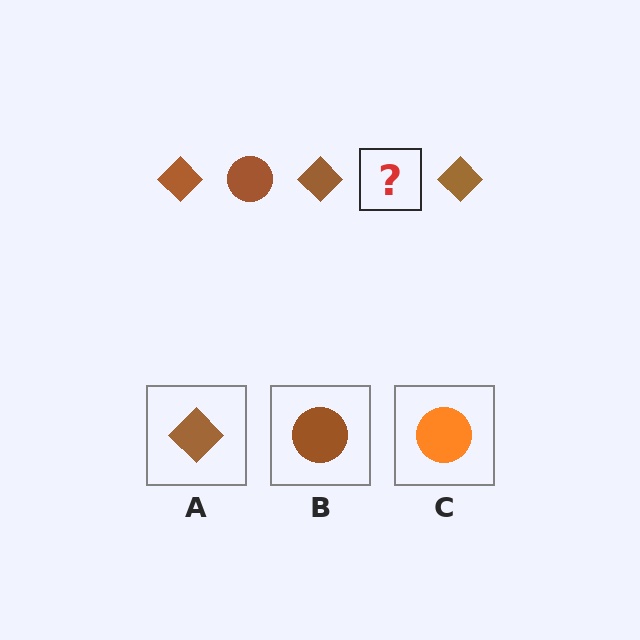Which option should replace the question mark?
Option B.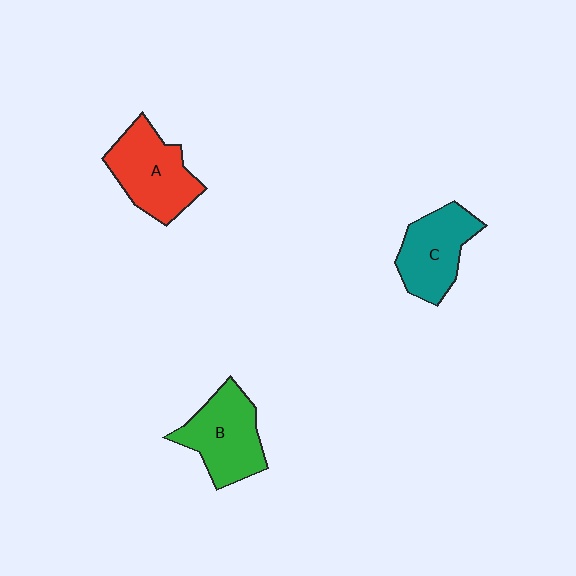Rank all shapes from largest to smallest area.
From largest to smallest: A (red), B (green), C (teal).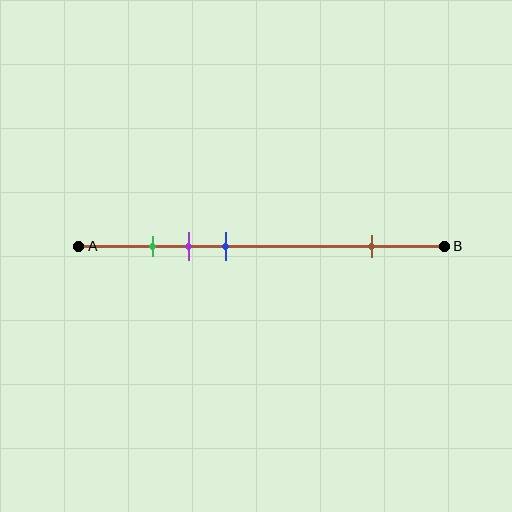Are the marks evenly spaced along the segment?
No, the marks are not evenly spaced.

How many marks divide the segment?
There are 4 marks dividing the segment.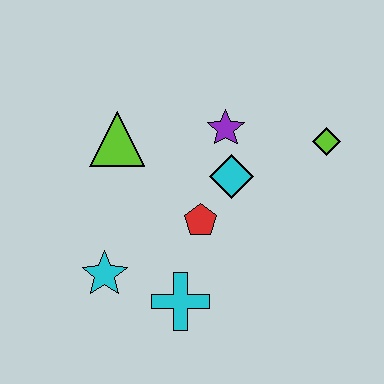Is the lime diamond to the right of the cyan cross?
Yes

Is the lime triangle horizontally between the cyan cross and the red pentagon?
No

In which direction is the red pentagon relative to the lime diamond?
The red pentagon is to the left of the lime diamond.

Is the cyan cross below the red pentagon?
Yes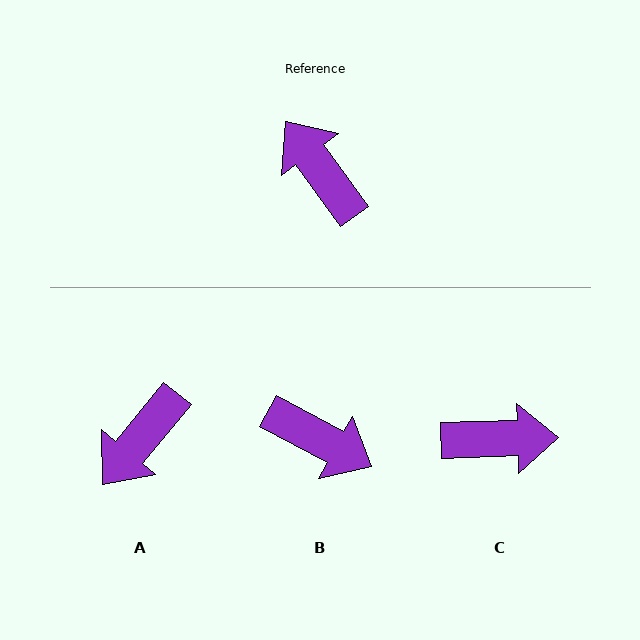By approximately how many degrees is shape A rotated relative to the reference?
Approximately 105 degrees counter-clockwise.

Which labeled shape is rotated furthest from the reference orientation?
B, about 154 degrees away.